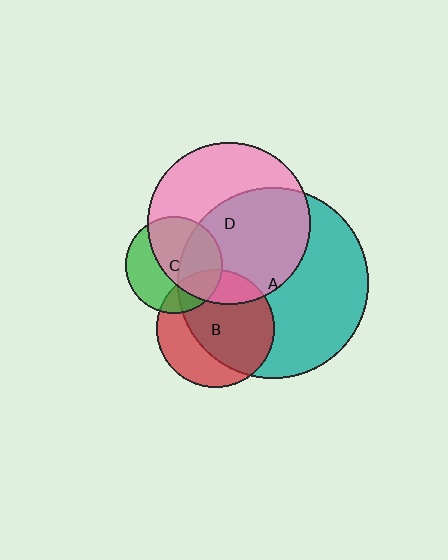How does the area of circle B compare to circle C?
Approximately 1.5 times.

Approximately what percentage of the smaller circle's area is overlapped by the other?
Approximately 20%.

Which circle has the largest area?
Circle A (teal).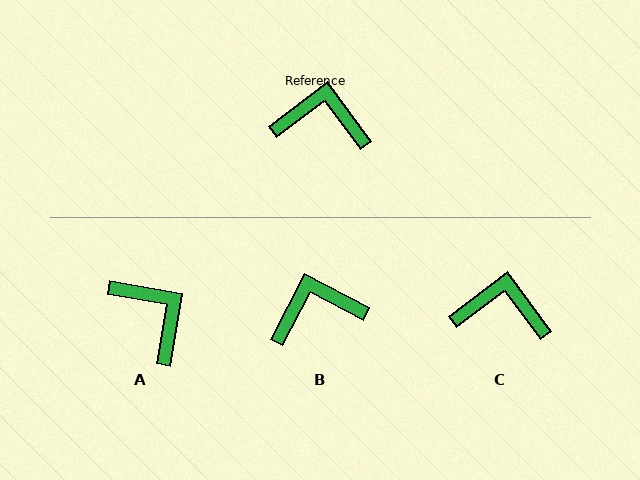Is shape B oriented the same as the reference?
No, it is off by about 26 degrees.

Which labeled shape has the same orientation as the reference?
C.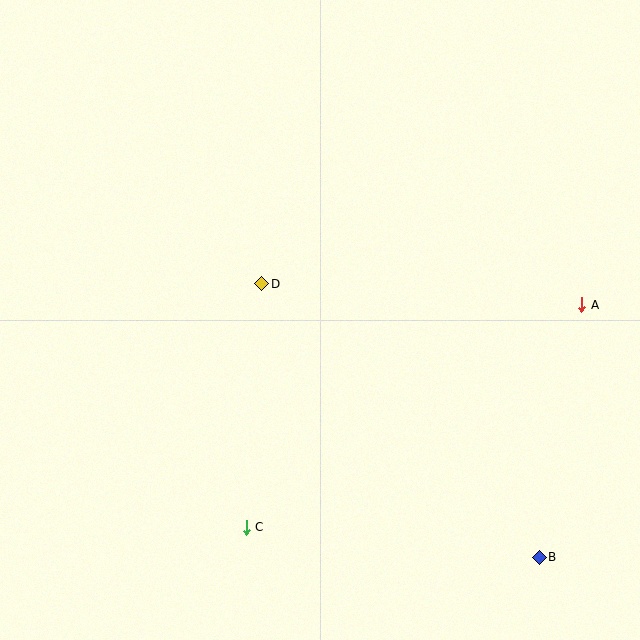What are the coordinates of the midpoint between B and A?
The midpoint between B and A is at (560, 431).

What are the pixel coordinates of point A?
Point A is at (582, 305).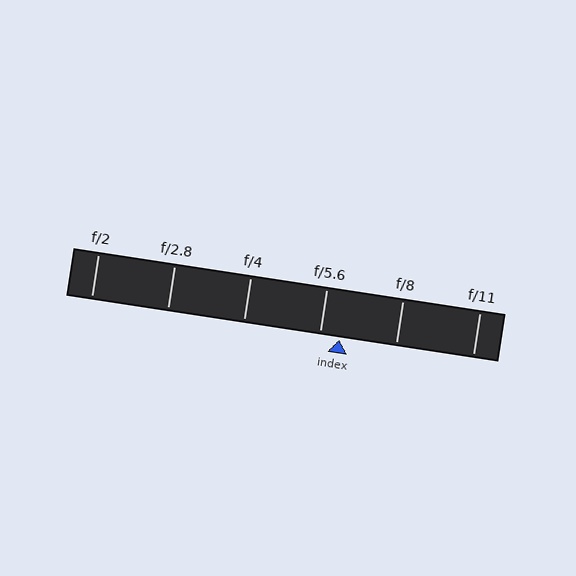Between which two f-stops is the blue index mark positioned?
The index mark is between f/5.6 and f/8.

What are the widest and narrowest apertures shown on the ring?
The widest aperture shown is f/2 and the narrowest is f/11.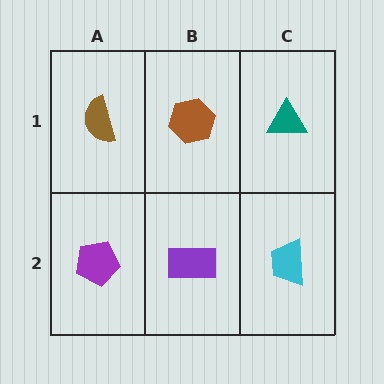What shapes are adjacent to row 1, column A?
A purple pentagon (row 2, column A), a brown hexagon (row 1, column B).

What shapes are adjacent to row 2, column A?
A brown semicircle (row 1, column A), a purple rectangle (row 2, column B).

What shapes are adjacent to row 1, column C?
A cyan trapezoid (row 2, column C), a brown hexagon (row 1, column B).